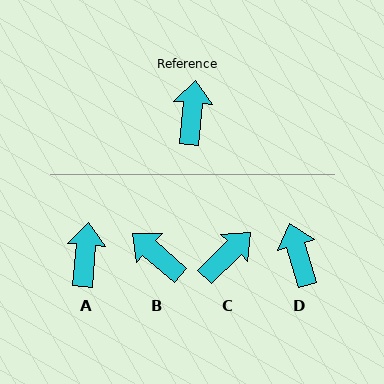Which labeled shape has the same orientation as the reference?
A.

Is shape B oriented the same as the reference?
No, it is off by about 54 degrees.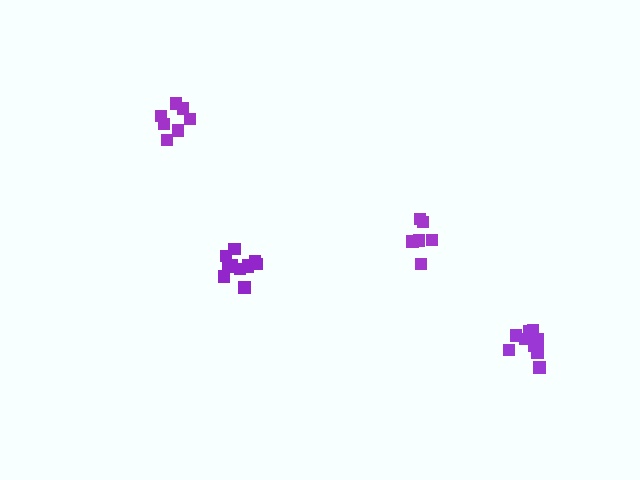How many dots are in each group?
Group 1: 11 dots, Group 2: 11 dots, Group 3: 8 dots, Group 4: 6 dots (36 total).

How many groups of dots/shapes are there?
There are 4 groups.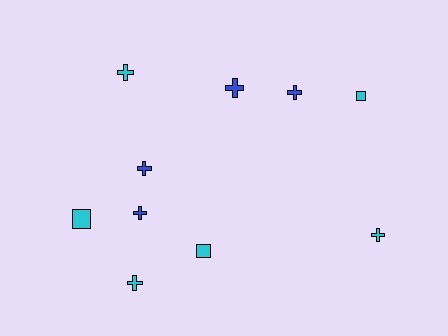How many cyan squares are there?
There are 3 cyan squares.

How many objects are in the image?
There are 10 objects.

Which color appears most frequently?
Cyan, with 6 objects.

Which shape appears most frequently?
Cross, with 7 objects.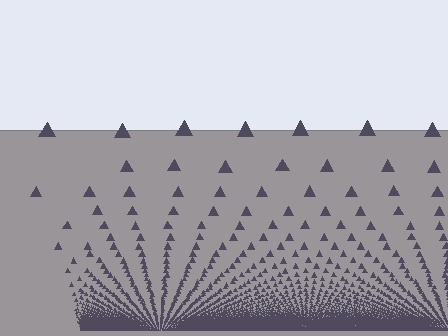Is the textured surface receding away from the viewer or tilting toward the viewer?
The surface appears to tilt toward the viewer. Texture elements get larger and sparser toward the top.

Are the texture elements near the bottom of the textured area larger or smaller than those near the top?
Smaller. The gradient is inverted — elements near the bottom are smaller and denser.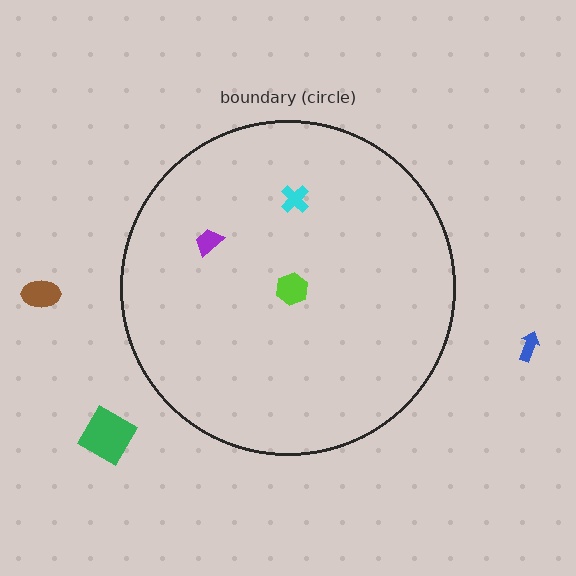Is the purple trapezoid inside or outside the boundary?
Inside.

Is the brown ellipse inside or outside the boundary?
Outside.